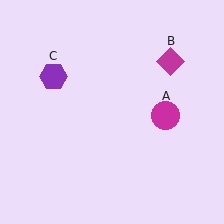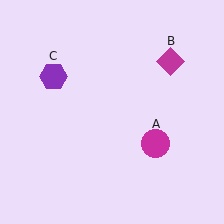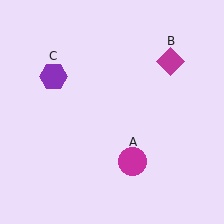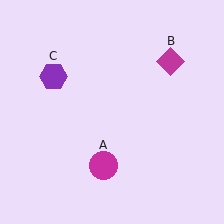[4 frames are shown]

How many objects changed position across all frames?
1 object changed position: magenta circle (object A).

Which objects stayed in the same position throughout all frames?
Magenta diamond (object B) and purple hexagon (object C) remained stationary.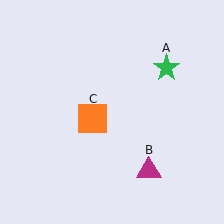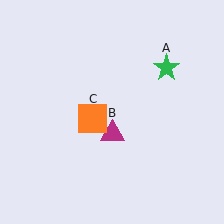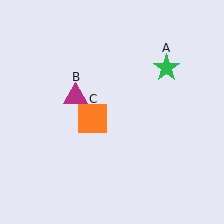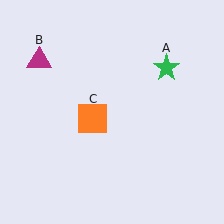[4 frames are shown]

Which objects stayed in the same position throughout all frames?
Green star (object A) and orange square (object C) remained stationary.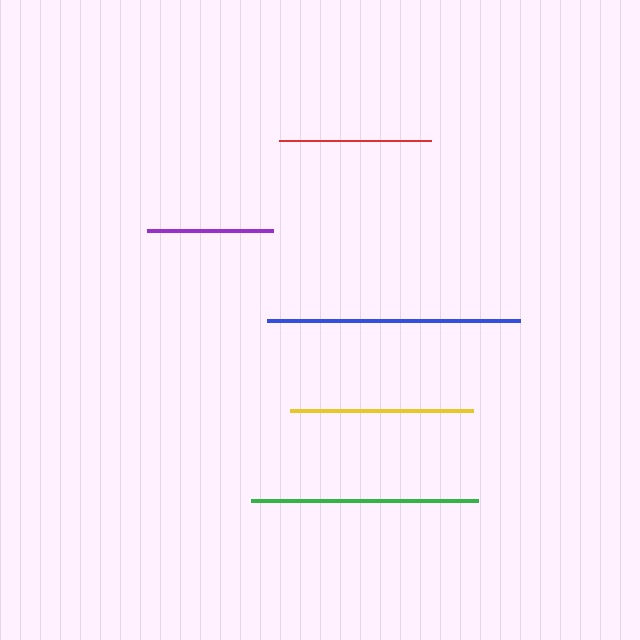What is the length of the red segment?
The red segment is approximately 152 pixels long.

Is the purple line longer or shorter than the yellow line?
The yellow line is longer than the purple line.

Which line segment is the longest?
The blue line is the longest at approximately 253 pixels.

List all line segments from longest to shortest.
From longest to shortest: blue, green, yellow, red, purple.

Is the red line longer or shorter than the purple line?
The red line is longer than the purple line.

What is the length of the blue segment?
The blue segment is approximately 253 pixels long.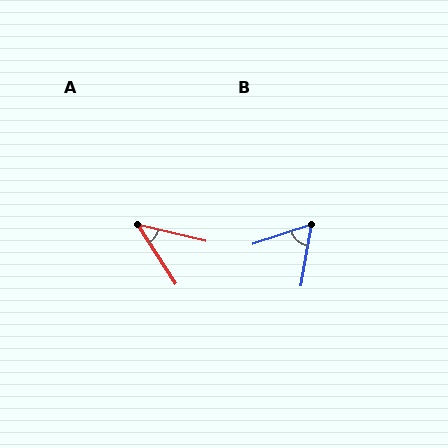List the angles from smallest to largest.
A (43°), B (62°).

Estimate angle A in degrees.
Approximately 43 degrees.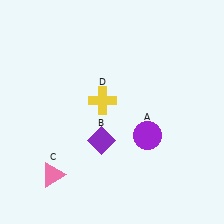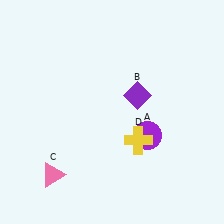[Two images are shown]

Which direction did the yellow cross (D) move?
The yellow cross (D) moved down.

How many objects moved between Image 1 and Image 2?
2 objects moved between the two images.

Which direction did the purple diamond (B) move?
The purple diamond (B) moved up.